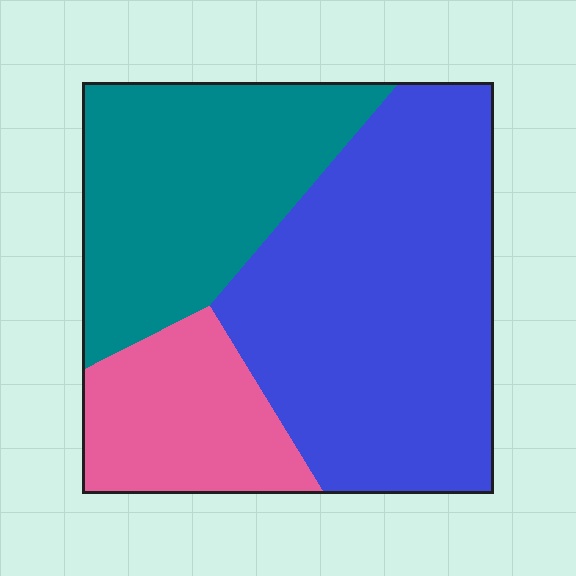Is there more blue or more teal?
Blue.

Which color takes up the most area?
Blue, at roughly 50%.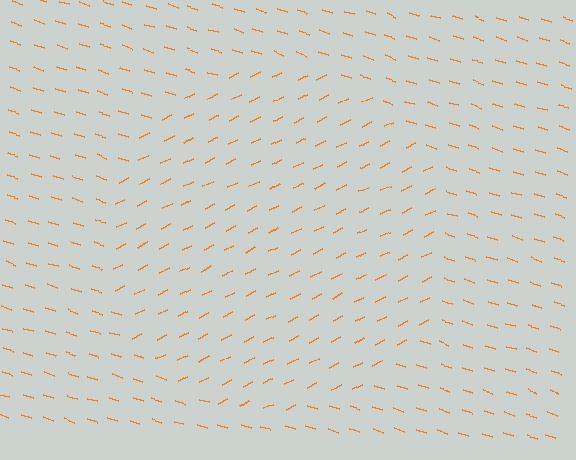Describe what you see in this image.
The image is filled with small orange line segments. A circle region in the image has lines oriented differently from the surrounding lines, creating a visible texture boundary.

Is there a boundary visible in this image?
Yes, there is a texture boundary formed by a change in line orientation.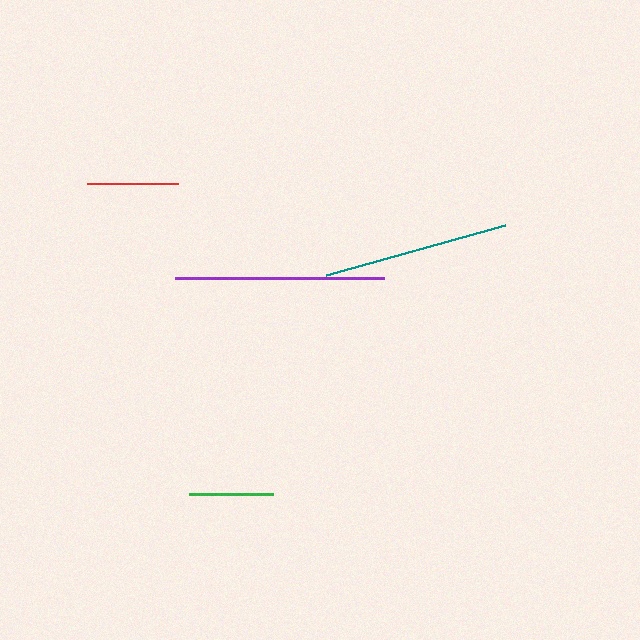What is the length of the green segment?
The green segment is approximately 83 pixels long.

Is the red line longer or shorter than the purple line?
The purple line is longer than the red line.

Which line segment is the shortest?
The green line is the shortest at approximately 83 pixels.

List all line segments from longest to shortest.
From longest to shortest: purple, teal, red, green.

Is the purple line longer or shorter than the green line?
The purple line is longer than the green line.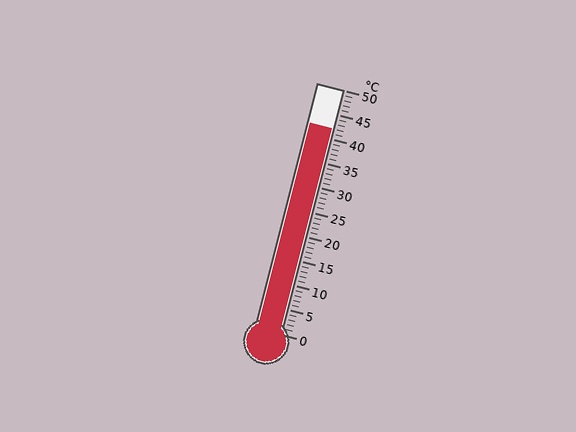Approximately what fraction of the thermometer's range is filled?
The thermometer is filled to approximately 85% of its range.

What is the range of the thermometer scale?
The thermometer scale ranges from 0°C to 50°C.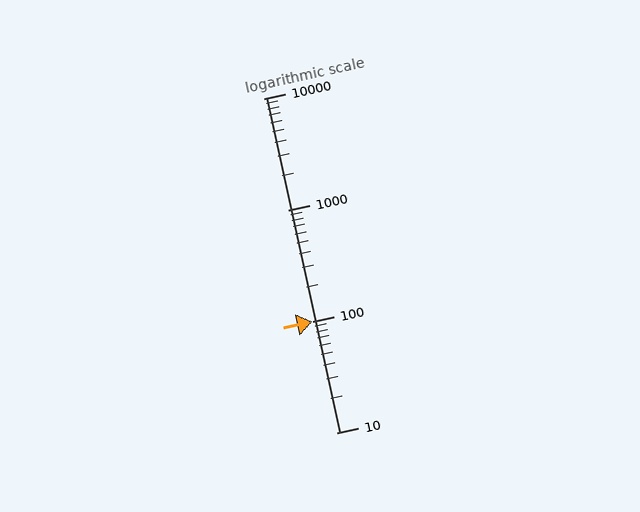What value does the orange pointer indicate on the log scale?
The pointer indicates approximately 100.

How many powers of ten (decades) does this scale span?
The scale spans 3 decades, from 10 to 10000.